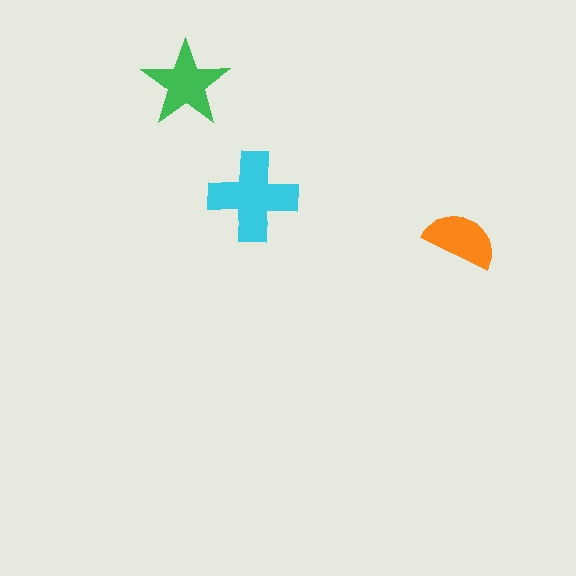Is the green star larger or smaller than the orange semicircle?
Larger.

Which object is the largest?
The cyan cross.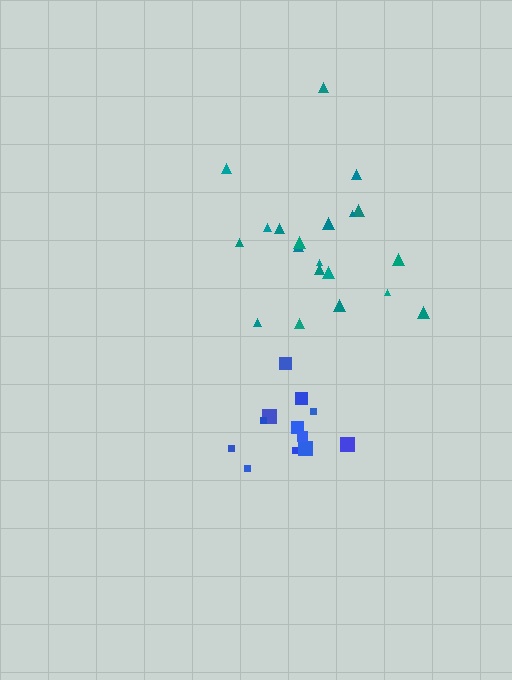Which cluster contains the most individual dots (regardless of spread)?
Teal (20).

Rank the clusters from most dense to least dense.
blue, teal.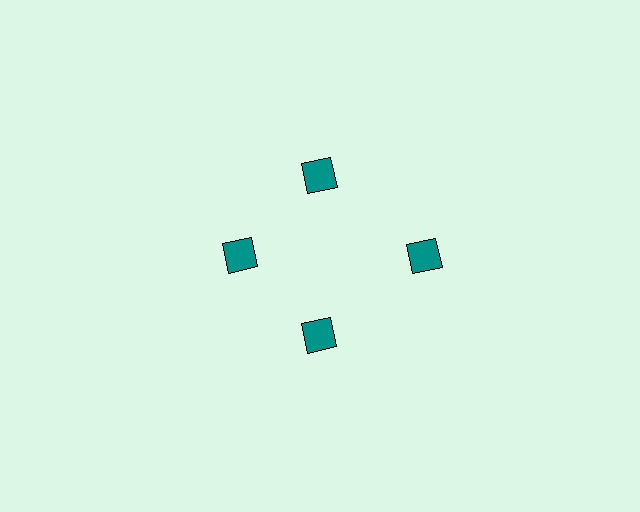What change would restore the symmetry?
The symmetry would be restored by moving it inward, back onto the ring so that all 4 squares sit at equal angles and equal distance from the center.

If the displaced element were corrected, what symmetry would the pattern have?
It would have 4-fold rotational symmetry — the pattern would map onto itself every 90 degrees.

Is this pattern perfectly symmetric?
No. The 4 teal squares are arranged in a ring, but one element near the 3 o'clock position is pushed outward from the center, breaking the 4-fold rotational symmetry.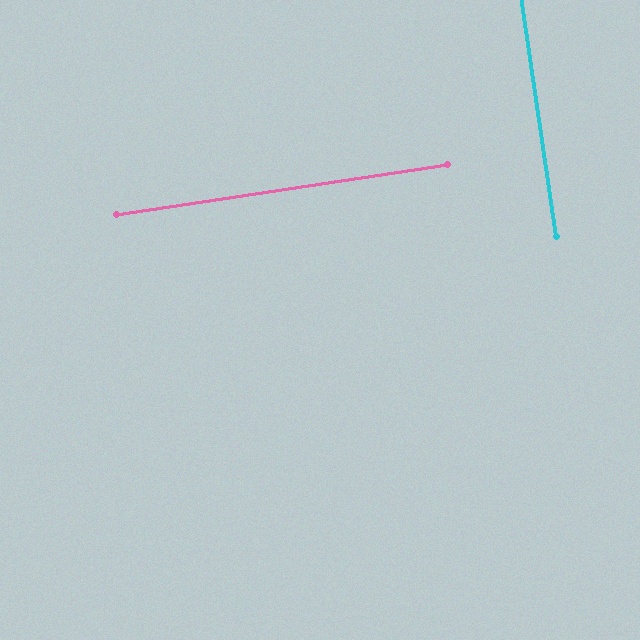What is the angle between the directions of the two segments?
Approximately 90 degrees.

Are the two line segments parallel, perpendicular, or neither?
Perpendicular — they meet at approximately 90°.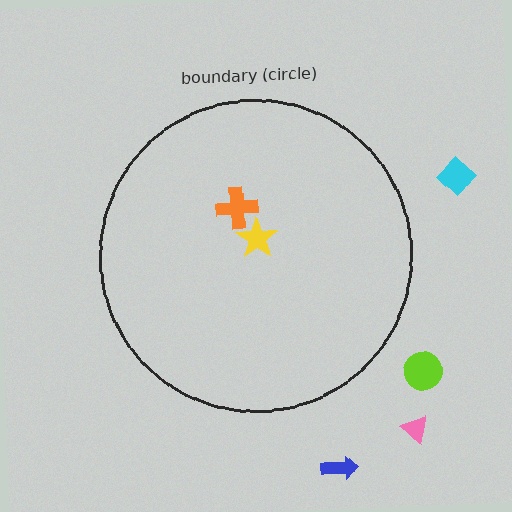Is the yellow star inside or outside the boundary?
Inside.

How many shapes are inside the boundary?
2 inside, 4 outside.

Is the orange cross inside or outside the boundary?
Inside.